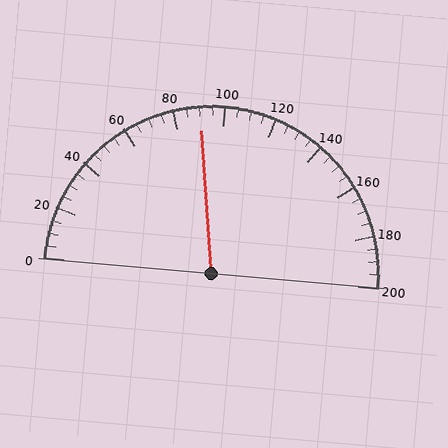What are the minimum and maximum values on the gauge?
The gauge ranges from 0 to 200.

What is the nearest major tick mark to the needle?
The nearest major tick mark is 80.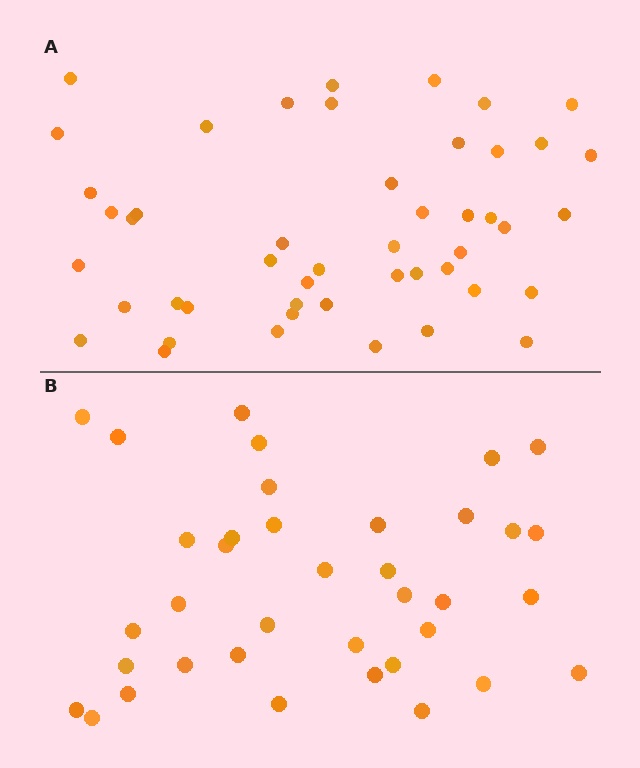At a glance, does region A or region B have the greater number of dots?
Region A (the top region) has more dots.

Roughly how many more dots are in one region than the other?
Region A has roughly 12 or so more dots than region B.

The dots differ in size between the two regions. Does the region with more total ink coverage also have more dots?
No. Region B has more total ink coverage because its dots are larger, but region A actually contains more individual dots. Total area can be misleading — the number of items is what matters here.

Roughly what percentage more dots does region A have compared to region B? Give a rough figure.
About 30% more.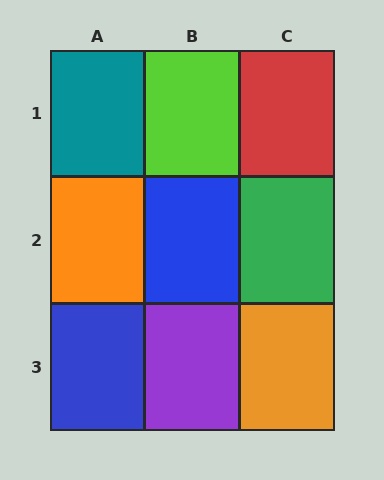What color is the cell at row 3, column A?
Blue.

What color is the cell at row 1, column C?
Red.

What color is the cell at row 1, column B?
Lime.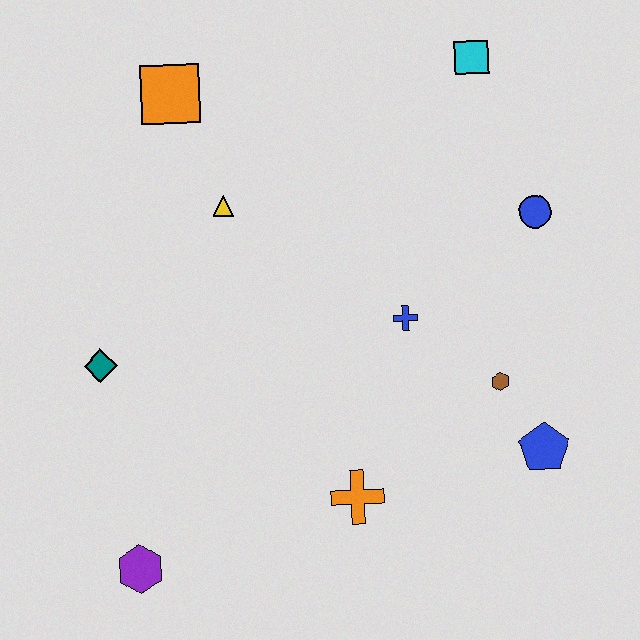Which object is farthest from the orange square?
The blue pentagon is farthest from the orange square.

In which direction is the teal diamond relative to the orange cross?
The teal diamond is to the left of the orange cross.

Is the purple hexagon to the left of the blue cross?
Yes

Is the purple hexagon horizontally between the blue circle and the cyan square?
No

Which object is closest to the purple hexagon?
The teal diamond is closest to the purple hexagon.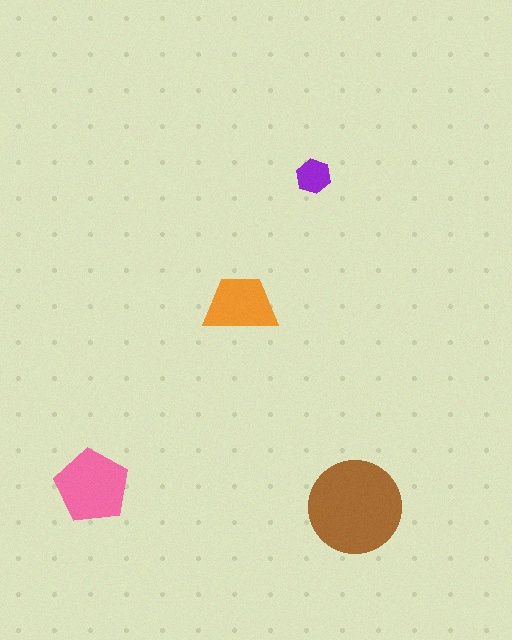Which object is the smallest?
The purple hexagon.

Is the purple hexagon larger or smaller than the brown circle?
Smaller.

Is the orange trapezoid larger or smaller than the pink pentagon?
Smaller.